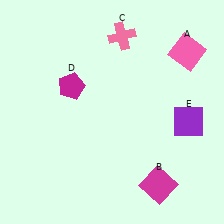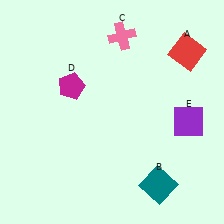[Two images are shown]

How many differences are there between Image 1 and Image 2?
There are 2 differences between the two images.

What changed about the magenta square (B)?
In Image 1, B is magenta. In Image 2, it changed to teal.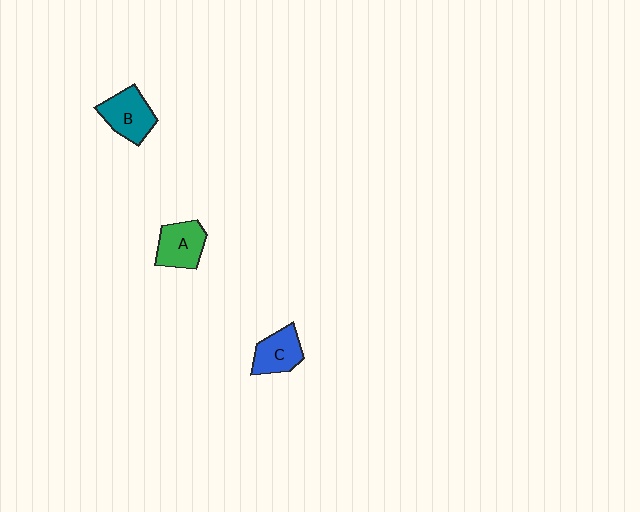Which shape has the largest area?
Shape B (teal).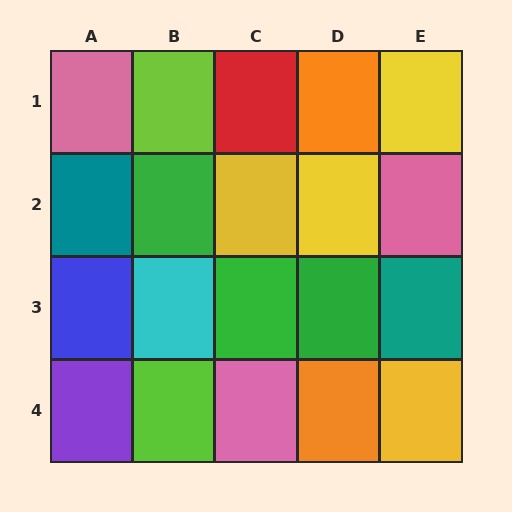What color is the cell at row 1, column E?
Yellow.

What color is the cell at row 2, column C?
Yellow.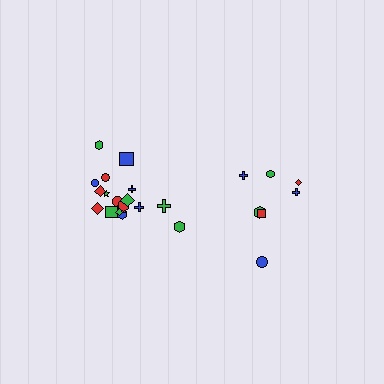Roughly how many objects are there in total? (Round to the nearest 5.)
Roughly 25 objects in total.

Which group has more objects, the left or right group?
The left group.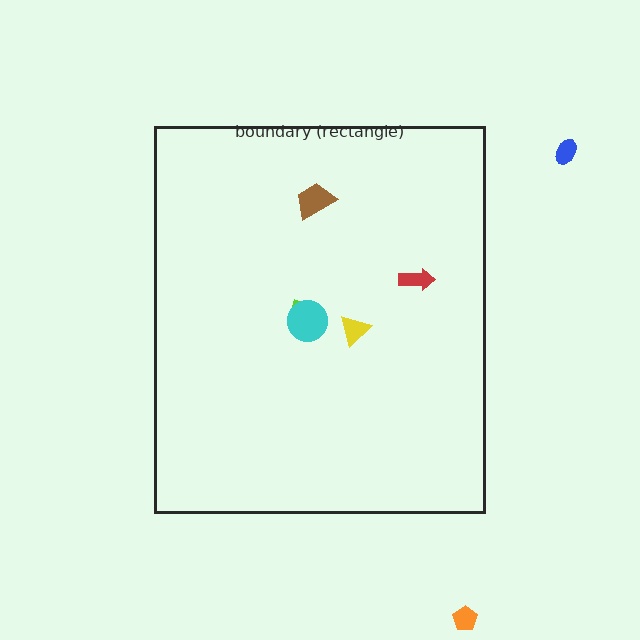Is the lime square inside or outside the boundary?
Inside.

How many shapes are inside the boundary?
5 inside, 2 outside.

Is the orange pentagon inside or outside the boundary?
Outside.